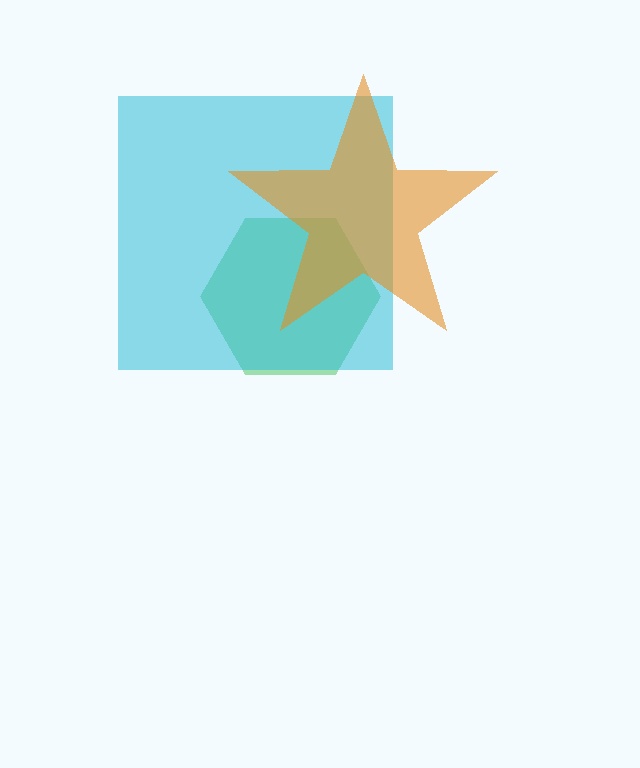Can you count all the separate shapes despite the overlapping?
Yes, there are 3 separate shapes.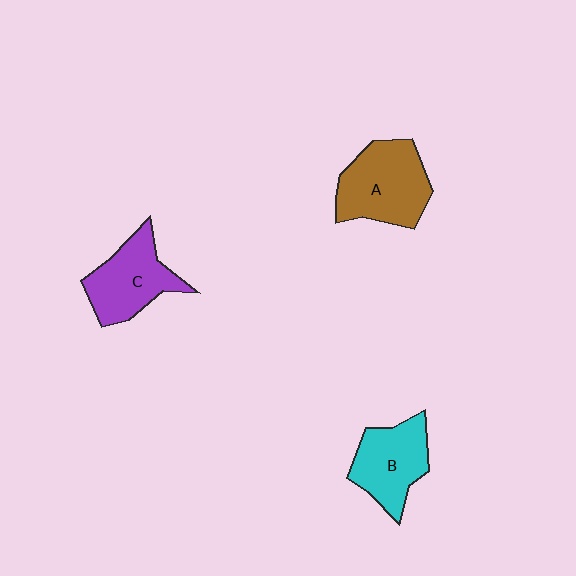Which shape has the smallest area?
Shape B (cyan).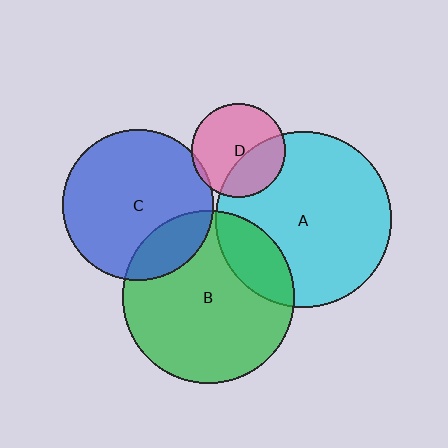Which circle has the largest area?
Circle A (cyan).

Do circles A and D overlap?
Yes.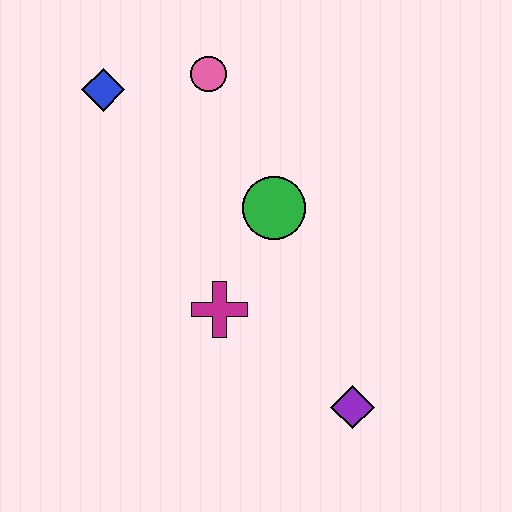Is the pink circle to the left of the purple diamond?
Yes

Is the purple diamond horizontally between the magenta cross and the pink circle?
No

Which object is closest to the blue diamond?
The pink circle is closest to the blue diamond.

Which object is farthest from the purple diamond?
The blue diamond is farthest from the purple diamond.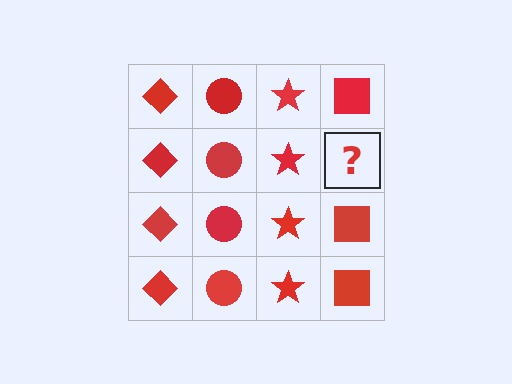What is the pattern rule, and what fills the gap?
The rule is that each column has a consistent shape. The gap should be filled with a red square.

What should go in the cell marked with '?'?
The missing cell should contain a red square.